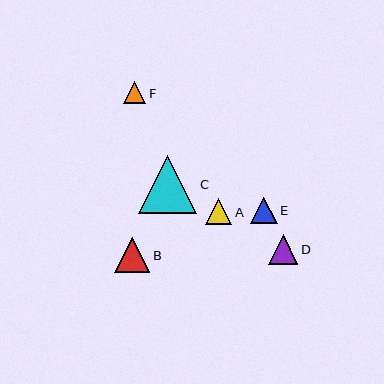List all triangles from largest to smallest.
From largest to smallest: C, B, D, E, A, F.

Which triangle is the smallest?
Triangle F is the smallest with a size of approximately 22 pixels.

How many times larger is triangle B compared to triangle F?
Triangle B is approximately 1.6 times the size of triangle F.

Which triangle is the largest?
Triangle C is the largest with a size of approximately 58 pixels.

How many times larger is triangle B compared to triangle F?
Triangle B is approximately 1.6 times the size of triangle F.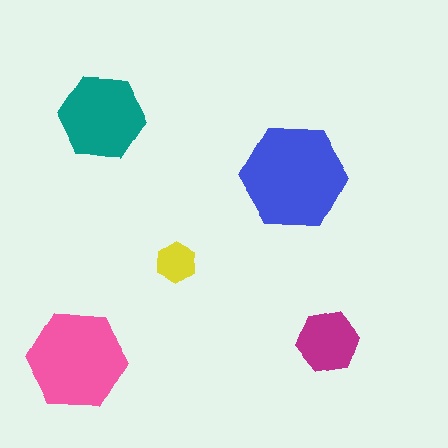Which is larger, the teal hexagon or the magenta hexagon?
The teal one.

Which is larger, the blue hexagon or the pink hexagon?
The blue one.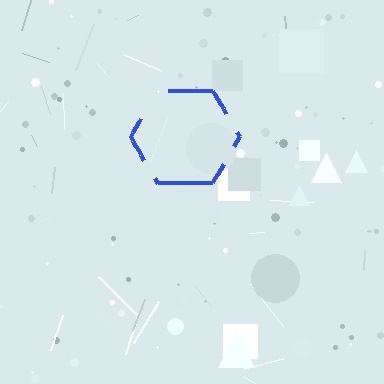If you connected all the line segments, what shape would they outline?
They would outline a hexagon.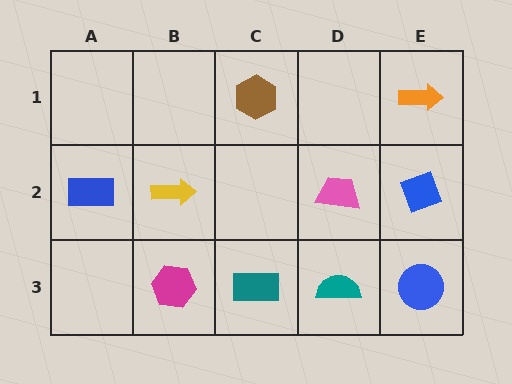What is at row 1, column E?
An orange arrow.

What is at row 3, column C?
A teal rectangle.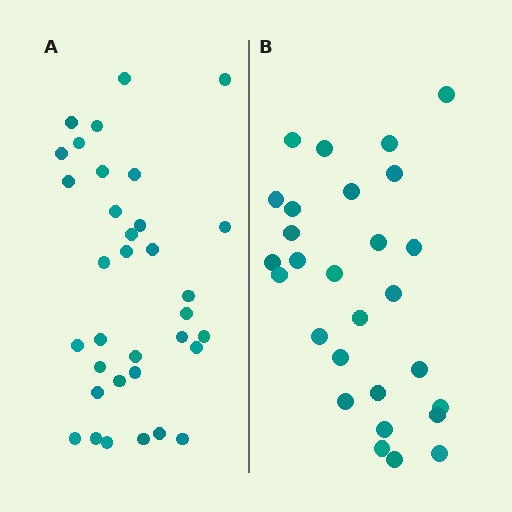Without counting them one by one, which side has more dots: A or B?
Region A (the left region) has more dots.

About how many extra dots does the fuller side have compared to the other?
Region A has about 6 more dots than region B.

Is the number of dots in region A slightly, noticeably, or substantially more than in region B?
Region A has only slightly more — the two regions are fairly close. The ratio is roughly 1.2 to 1.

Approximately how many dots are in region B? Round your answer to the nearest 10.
About 30 dots. (The exact count is 28, which rounds to 30.)